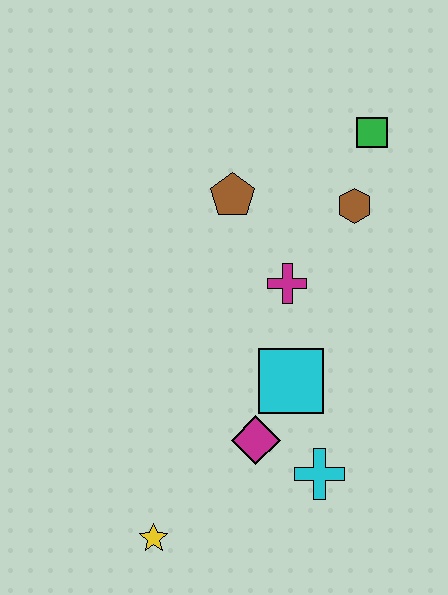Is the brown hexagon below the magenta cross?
No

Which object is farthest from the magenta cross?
The yellow star is farthest from the magenta cross.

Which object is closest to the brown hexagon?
The green square is closest to the brown hexagon.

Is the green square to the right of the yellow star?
Yes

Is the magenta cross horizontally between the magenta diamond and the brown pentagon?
No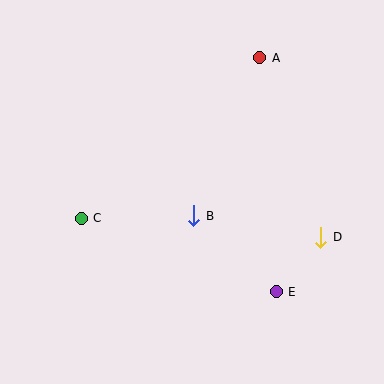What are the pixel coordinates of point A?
Point A is at (260, 58).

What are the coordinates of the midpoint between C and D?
The midpoint between C and D is at (201, 228).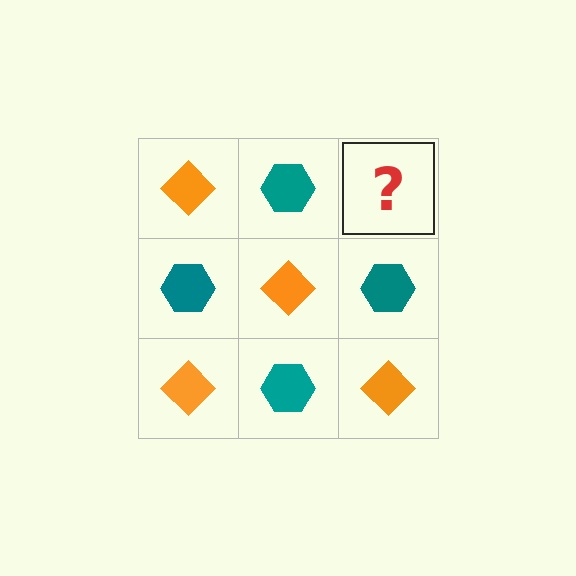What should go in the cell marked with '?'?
The missing cell should contain an orange diamond.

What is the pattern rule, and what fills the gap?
The rule is that it alternates orange diamond and teal hexagon in a checkerboard pattern. The gap should be filled with an orange diamond.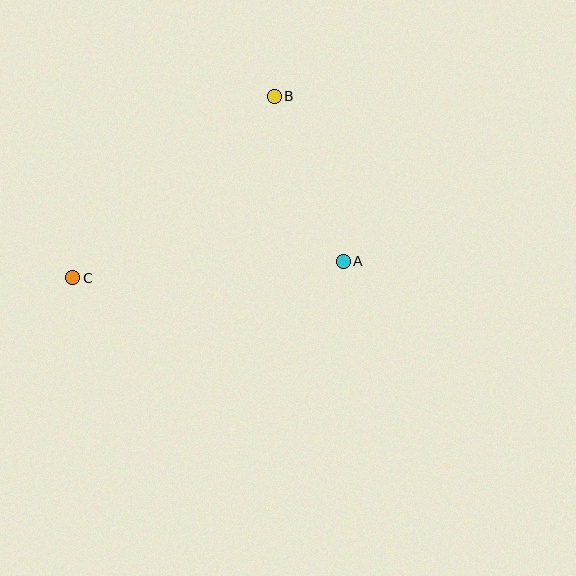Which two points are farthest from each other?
Points B and C are farthest from each other.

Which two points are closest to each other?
Points A and B are closest to each other.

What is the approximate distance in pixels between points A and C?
The distance between A and C is approximately 271 pixels.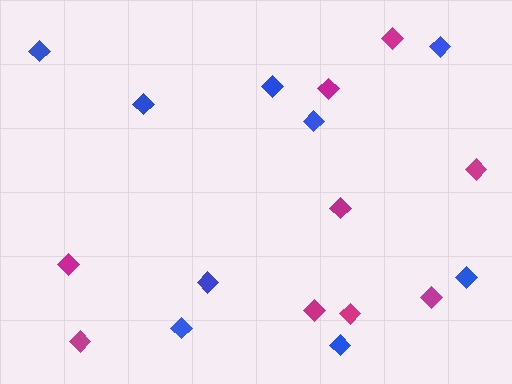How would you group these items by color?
There are 2 groups: one group of blue diamonds (9) and one group of magenta diamonds (9).